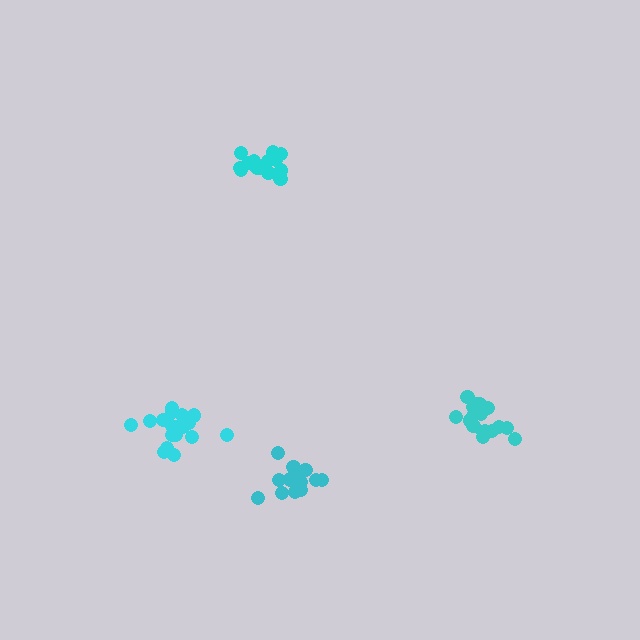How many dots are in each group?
Group 1: 16 dots, Group 2: 17 dots, Group 3: 20 dots, Group 4: 15 dots (68 total).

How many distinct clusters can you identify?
There are 4 distinct clusters.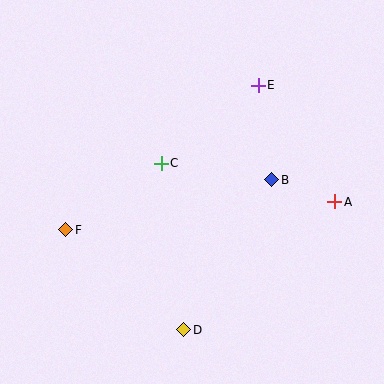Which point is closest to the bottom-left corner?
Point F is closest to the bottom-left corner.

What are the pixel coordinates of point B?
Point B is at (272, 180).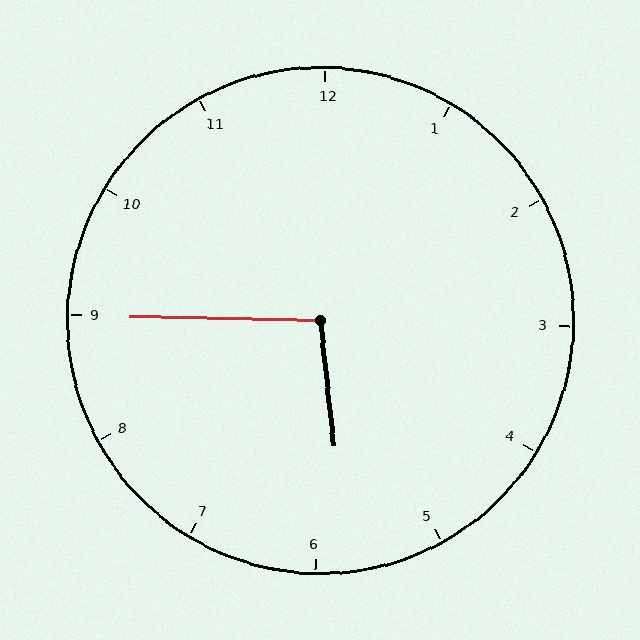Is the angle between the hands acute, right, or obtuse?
It is obtuse.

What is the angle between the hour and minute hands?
Approximately 98 degrees.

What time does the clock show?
5:45.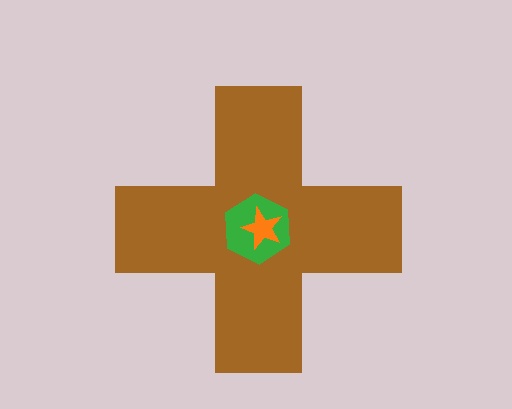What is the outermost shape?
The brown cross.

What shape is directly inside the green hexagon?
The orange star.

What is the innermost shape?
The orange star.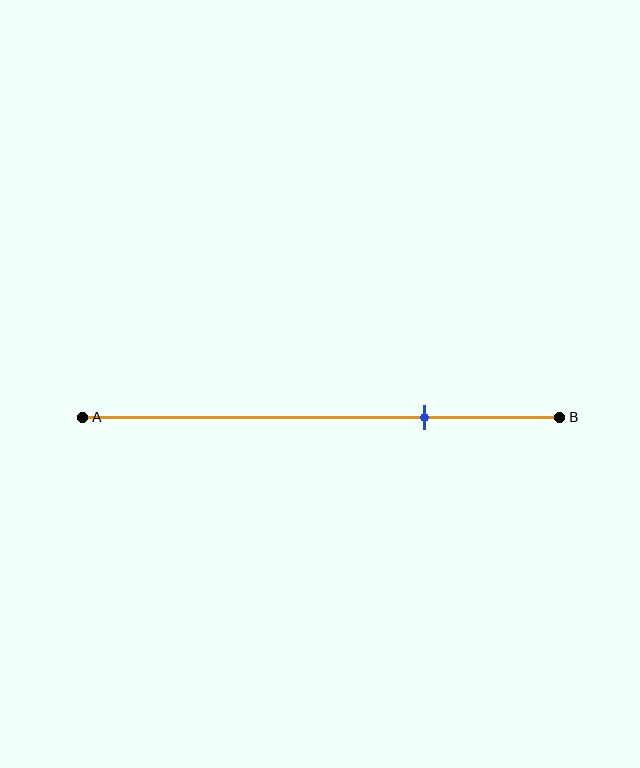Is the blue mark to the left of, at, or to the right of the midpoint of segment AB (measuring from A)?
The blue mark is to the right of the midpoint of segment AB.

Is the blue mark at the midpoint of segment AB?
No, the mark is at about 70% from A, not at the 50% midpoint.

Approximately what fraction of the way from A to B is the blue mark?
The blue mark is approximately 70% of the way from A to B.